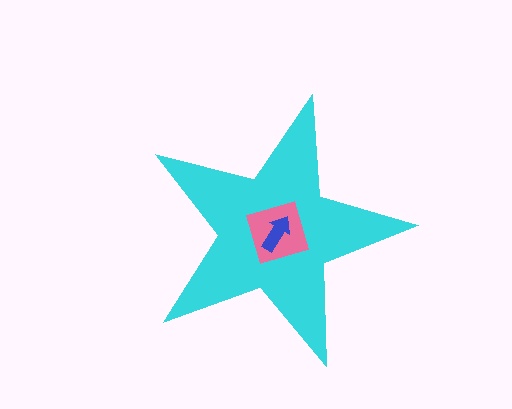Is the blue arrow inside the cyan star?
Yes.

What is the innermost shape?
The blue arrow.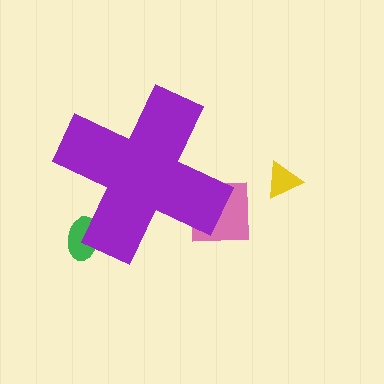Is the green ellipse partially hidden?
Yes, the green ellipse is partially hidden behind the purple cross.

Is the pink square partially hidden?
Yes, the pink square is partially hidden behind the purple cross.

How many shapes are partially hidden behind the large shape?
2 shapes are partially hidden.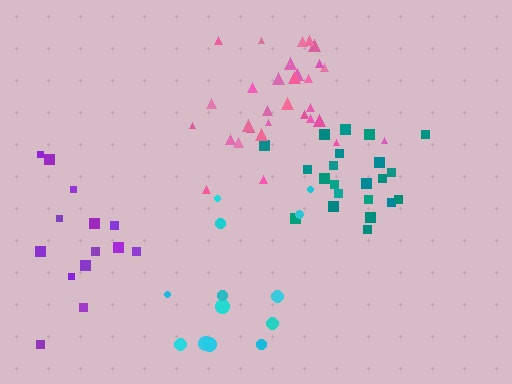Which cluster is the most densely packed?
Pink.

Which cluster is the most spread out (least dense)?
Cyan.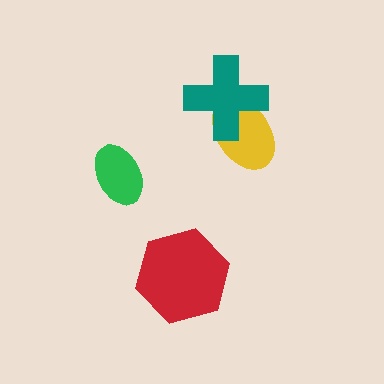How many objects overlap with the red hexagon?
0 objects overlap with the red hexagon.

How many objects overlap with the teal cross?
1 object overlaps with the teal cross.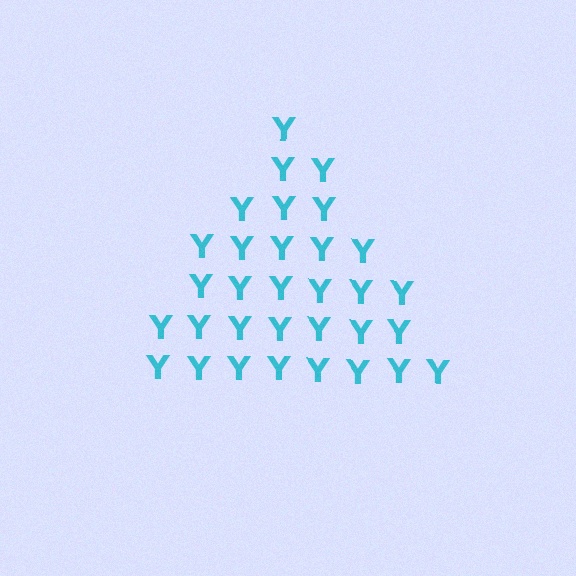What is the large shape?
The large shape is a triangle.